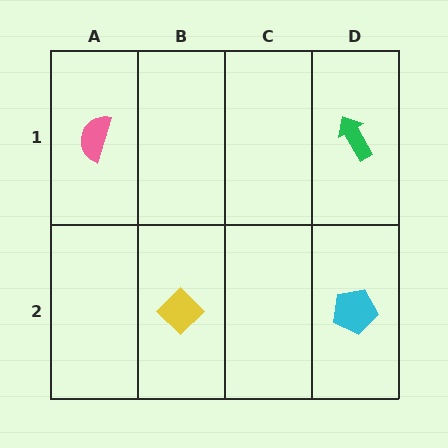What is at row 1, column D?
A green arrow.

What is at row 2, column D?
A cyan pentagon.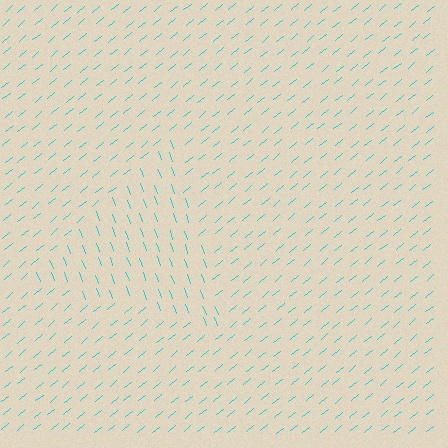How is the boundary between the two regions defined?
The boundary is defined purely by a change in line orientation (approximately 71 degrees difference). All lines are the same color and thickness.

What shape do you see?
I see a triangle.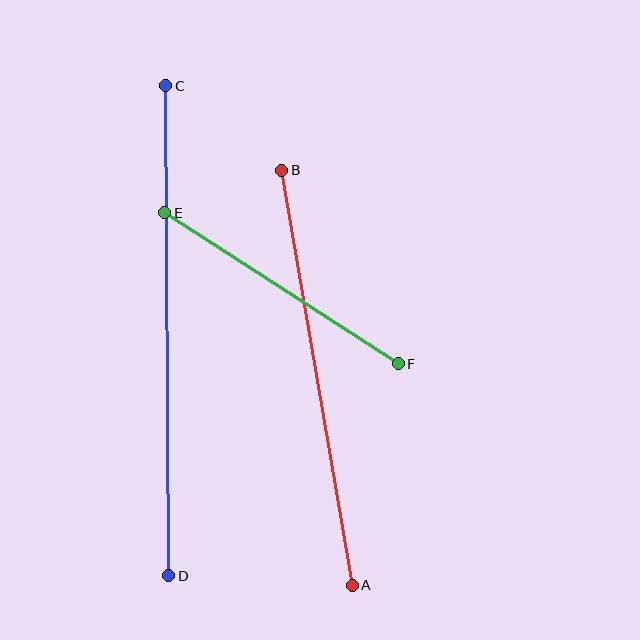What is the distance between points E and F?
The distance is approximately 278 pixels.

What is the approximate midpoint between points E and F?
The midpoint is at approximately (281, 288) pixels.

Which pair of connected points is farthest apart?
Points C and D are farthest apart.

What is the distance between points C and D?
The distance is approximately 490 pixels.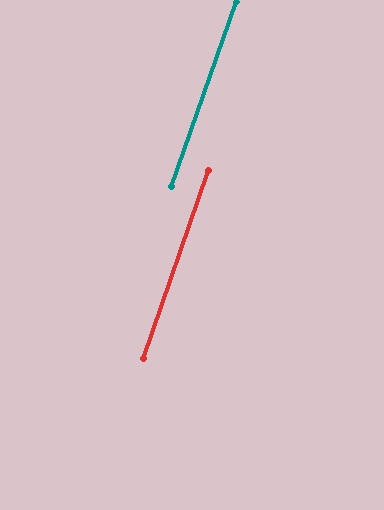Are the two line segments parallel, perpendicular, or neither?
Parallel — their directions differ by only 0.2°.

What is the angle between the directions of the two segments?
Approximately 0 degrees.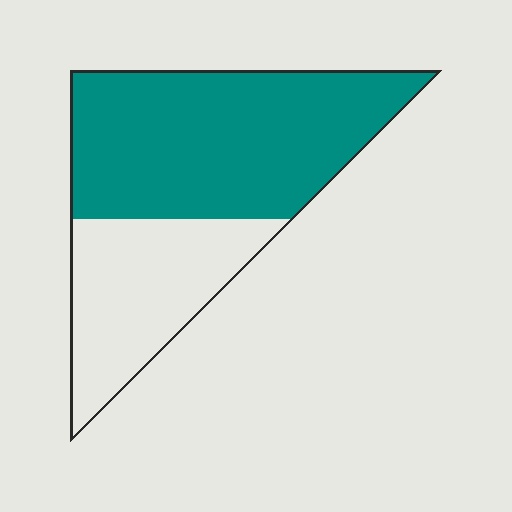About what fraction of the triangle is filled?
About five eighths (5/8).